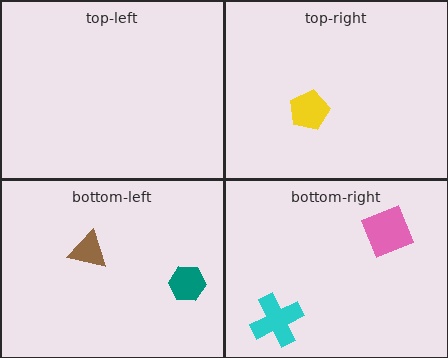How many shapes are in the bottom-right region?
2.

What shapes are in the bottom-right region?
The cyan cross, the pink square.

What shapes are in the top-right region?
The yellow pentagon.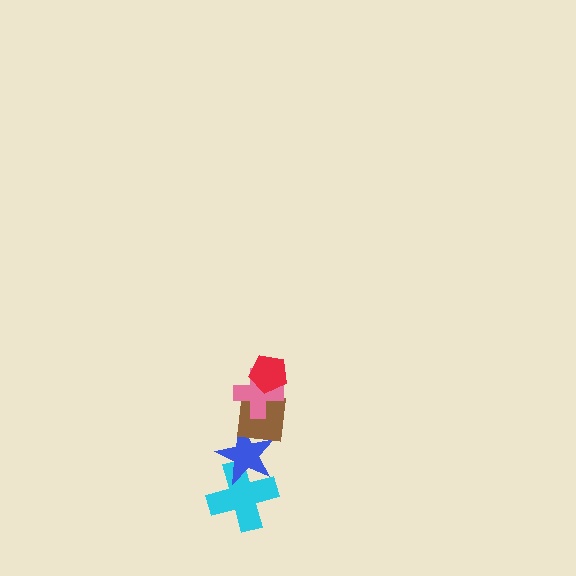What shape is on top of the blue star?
The brown square is on top of the blue star.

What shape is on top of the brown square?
The pink cross is on top of the brown square.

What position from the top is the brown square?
The brown square is 3rd from the top.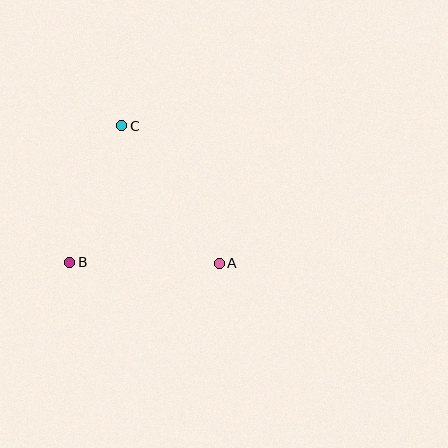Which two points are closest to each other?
Points B and C are closest to each other.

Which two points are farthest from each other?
Points A and C are farthest from each other.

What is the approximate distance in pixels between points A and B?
The distance between A and B is approximately 149 pixels.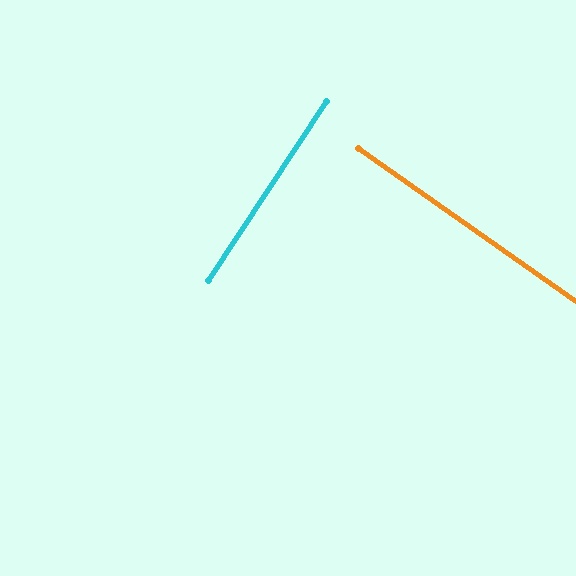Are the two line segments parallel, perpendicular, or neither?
Perpendicular — they meet at approximately 88°.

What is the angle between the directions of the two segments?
Approximately 88 degrees.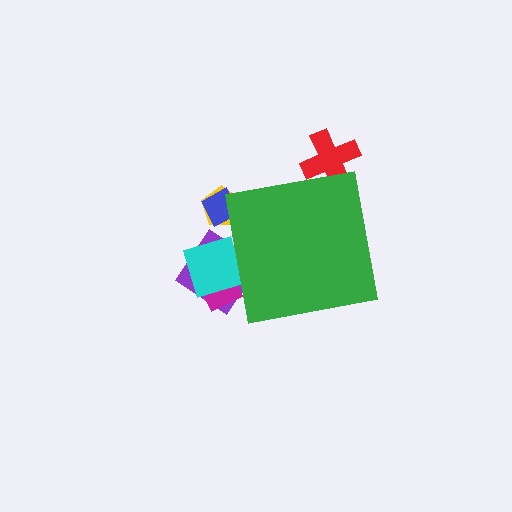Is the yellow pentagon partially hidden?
Yes, the yellow pentagon is partially hidden behind the green square.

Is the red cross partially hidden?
Yes, the red cross is partially hidden behind the green square.